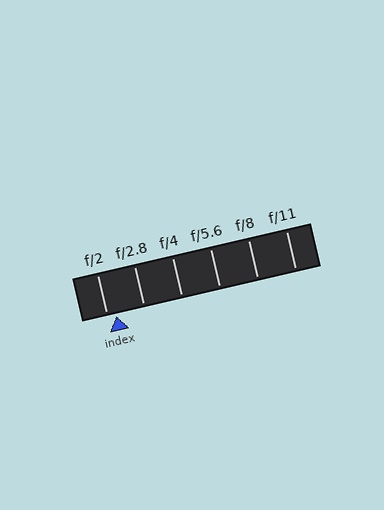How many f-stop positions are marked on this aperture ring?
There are 6 f-stop positions marked.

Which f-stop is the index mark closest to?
The index mark is closest to f/2.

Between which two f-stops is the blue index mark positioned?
The index mark is between f/2 and f/2.8.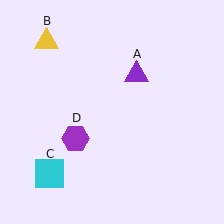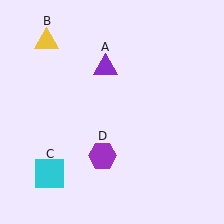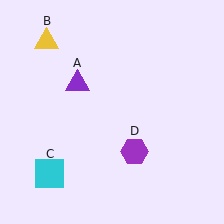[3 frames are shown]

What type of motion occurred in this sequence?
The purple triangle (object A), purple hexagon (object D) rotated counterclockwise around the center of the scene.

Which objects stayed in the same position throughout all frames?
Yellow triangle (object B) and cyan square (object C) remained stationary.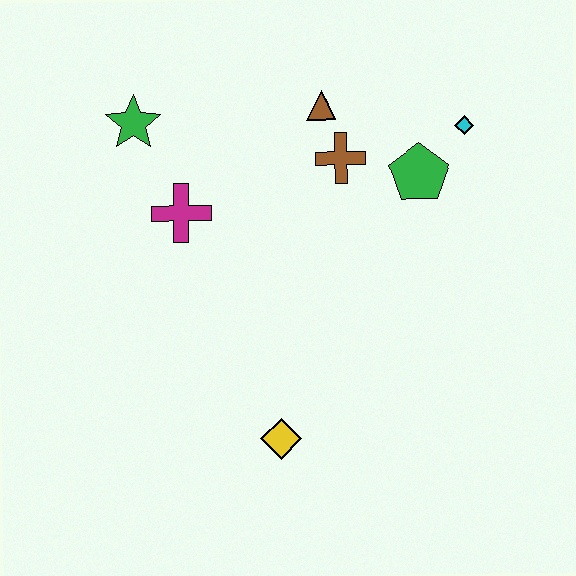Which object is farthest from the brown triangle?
The yellow diamond is farthest from the brown triangle.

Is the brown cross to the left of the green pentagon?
Yes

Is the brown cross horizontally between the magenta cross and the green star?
No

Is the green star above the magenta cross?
Yes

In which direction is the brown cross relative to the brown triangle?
The brown cross is below the brown triangle.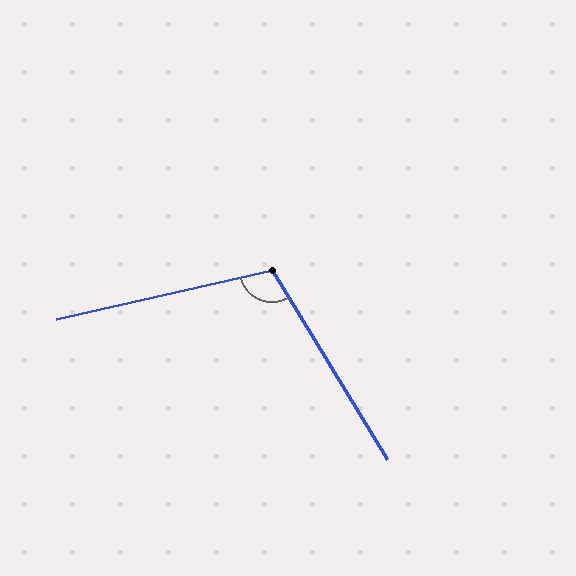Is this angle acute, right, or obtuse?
It is obtuse.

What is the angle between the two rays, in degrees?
Approximately 108 degrees.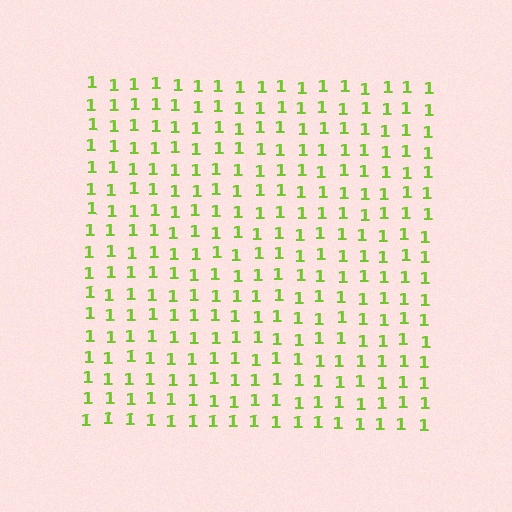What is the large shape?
The large shape is a square.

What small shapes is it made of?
It is made of small digit 1's.